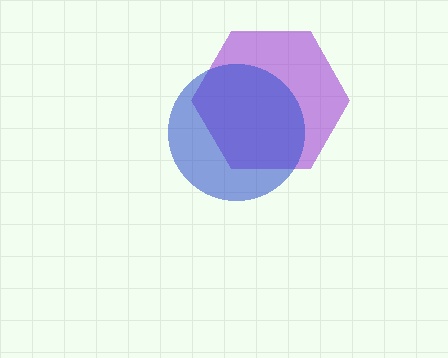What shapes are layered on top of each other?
The layered shapes are: a purple hexagon, a blue circle.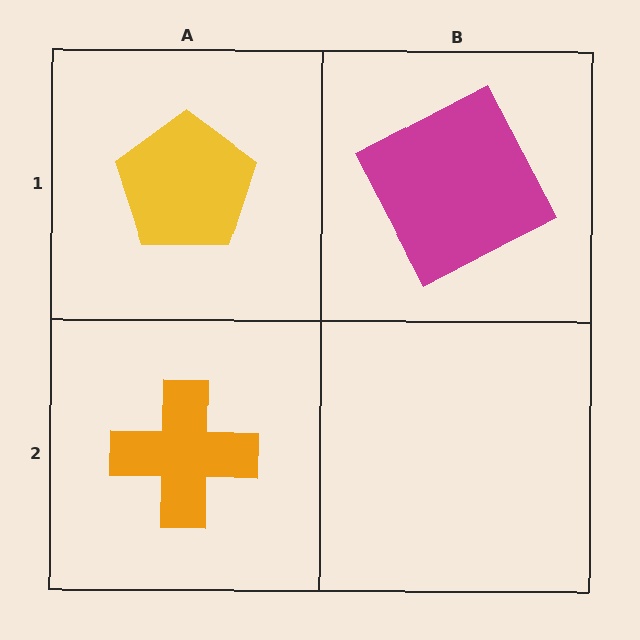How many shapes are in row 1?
2 shapes.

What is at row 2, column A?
An orange cross.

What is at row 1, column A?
A yellow pentagon.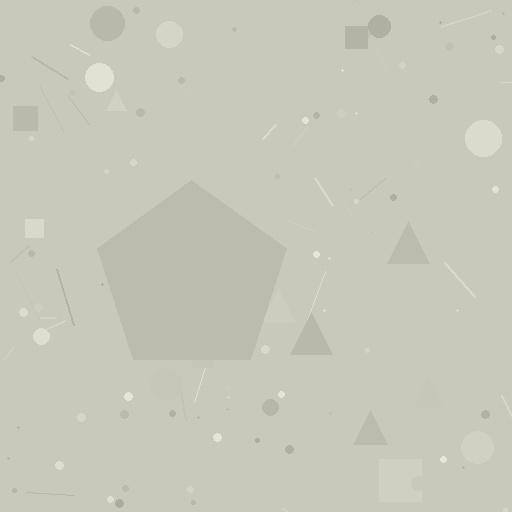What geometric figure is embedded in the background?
A pentagon is embedded in the background.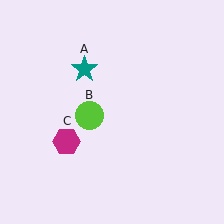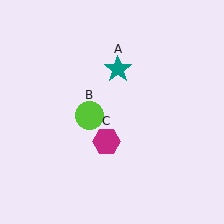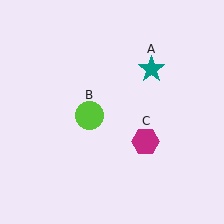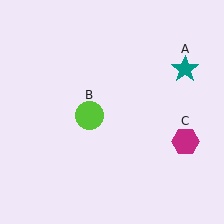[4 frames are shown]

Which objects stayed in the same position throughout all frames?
Lime circle (object B) remained stationary.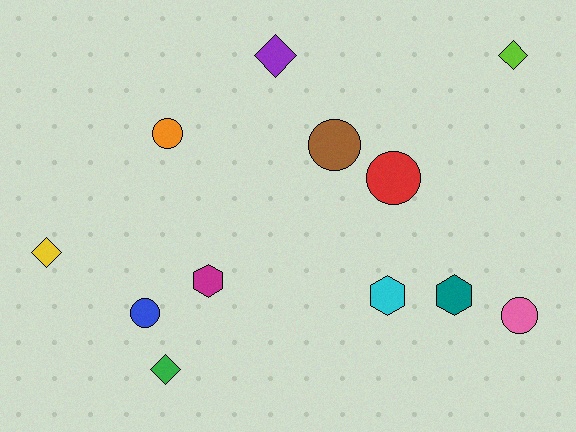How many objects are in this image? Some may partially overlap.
There are 12 objects.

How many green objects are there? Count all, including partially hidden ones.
There is 1 green object.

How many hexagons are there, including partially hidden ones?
There are 3 hexagons.